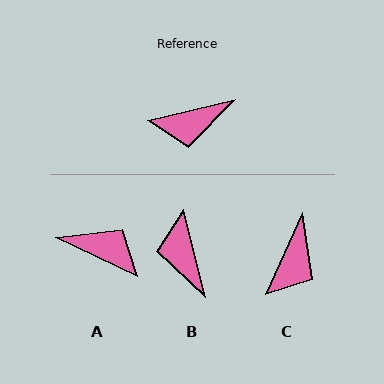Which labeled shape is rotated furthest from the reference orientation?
A, about 141 degrees away.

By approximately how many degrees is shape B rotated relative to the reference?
Approximately 89 degrees clockwise.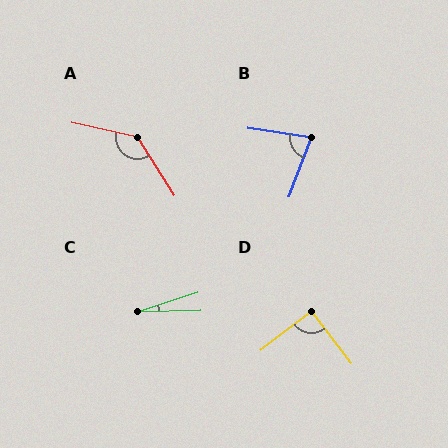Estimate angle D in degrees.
Approximately 90 degrees.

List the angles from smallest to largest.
C (16°), B (78°), D (90°), A (135°).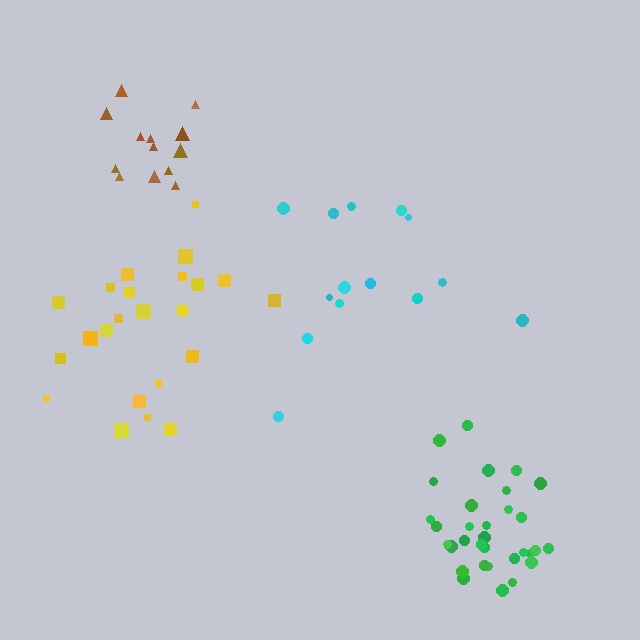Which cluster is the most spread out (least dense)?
Cyan.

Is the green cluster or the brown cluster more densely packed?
Green.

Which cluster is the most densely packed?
Green.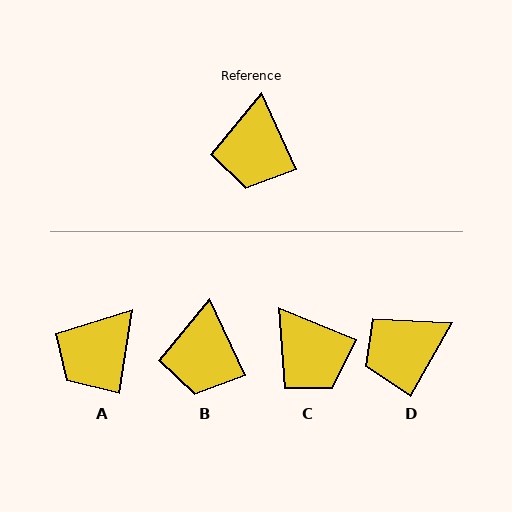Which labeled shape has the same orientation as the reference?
B.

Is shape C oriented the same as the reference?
No, it is off by about 43 degrees.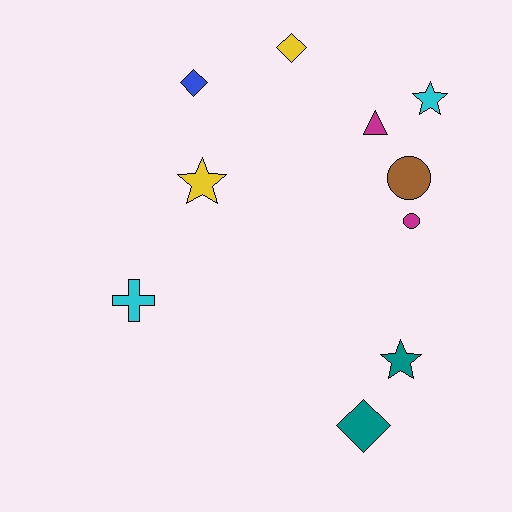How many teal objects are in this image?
There are 2 teal objects.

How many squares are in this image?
There are no squares.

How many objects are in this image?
There are 10 objects.